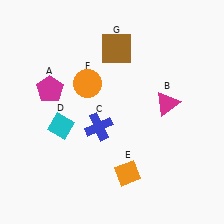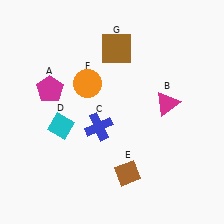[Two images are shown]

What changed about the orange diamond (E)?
In Image 1, E is orange. In Image 2, it changed to brown.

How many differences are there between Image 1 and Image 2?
There is 1 difference between the two images.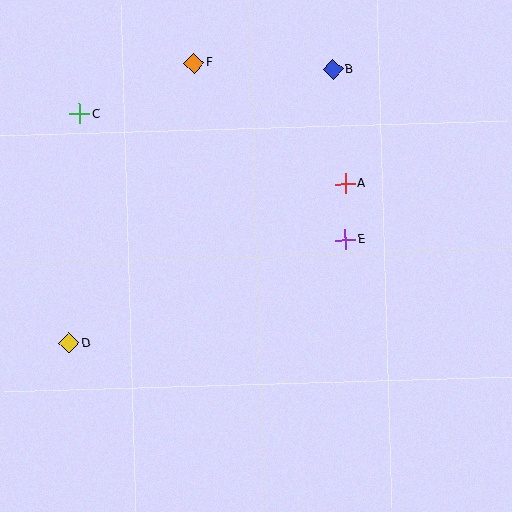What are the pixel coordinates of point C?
Point C is at (79, 114).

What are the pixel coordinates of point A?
Point A is at (345, 184).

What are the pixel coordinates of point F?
Point F is at (194, 63).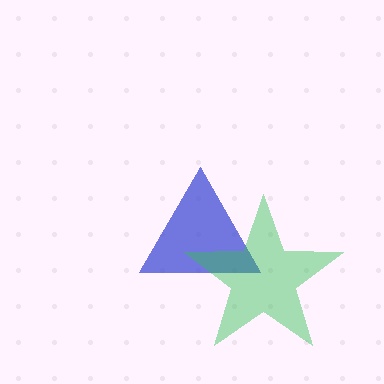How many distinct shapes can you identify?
There are 2 distinct shapes: a blue triangle, a green star.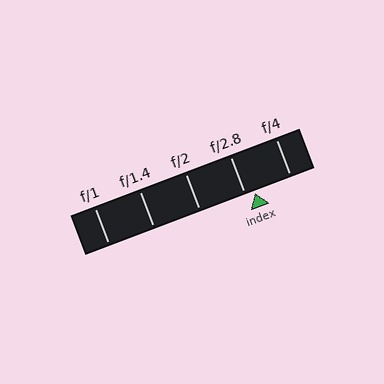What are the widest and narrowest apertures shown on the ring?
The widest aperture shown is f/1 and the narrowest is f/4.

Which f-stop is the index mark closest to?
The index mark is closest to f/2.8.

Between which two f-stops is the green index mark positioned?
The index mark is between f/2.8 and f/4.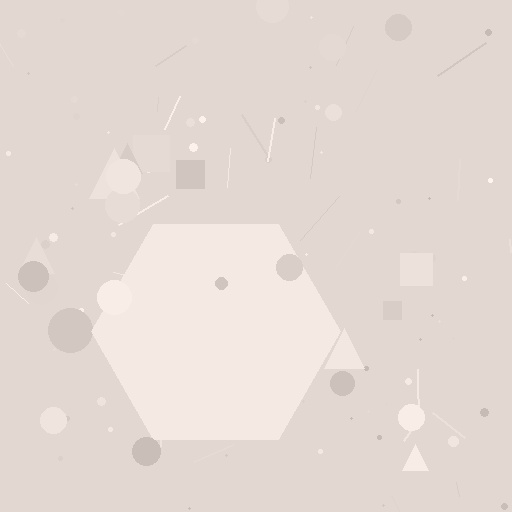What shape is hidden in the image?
A hexagon is hidden in the image.